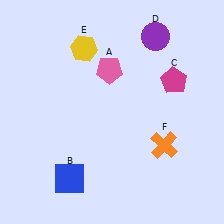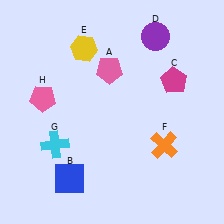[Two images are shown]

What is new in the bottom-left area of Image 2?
A cyan cross (G) was added in the bottom-left area of Image 2.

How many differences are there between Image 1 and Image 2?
There are 2 differences between the two images.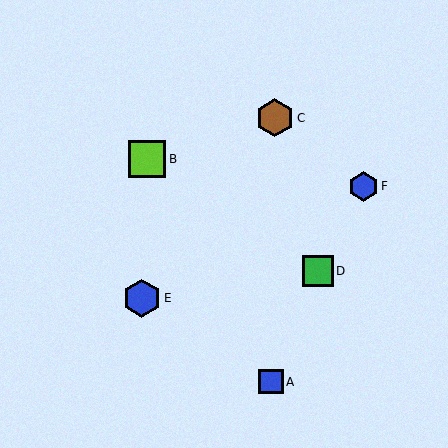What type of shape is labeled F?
Shape F is a blue hexagon.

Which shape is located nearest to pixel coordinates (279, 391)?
The blue square (labeled A) at (271, 382) is nearest to that location.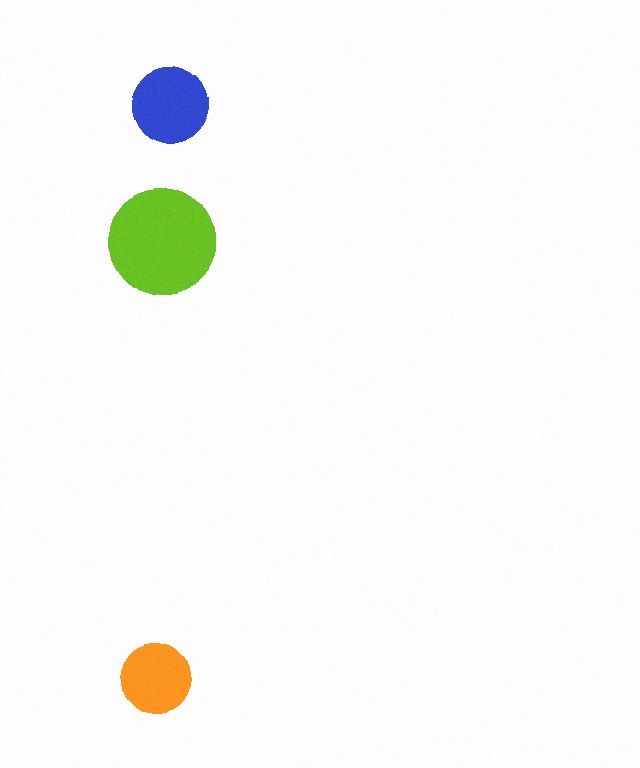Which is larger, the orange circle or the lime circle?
The lime one.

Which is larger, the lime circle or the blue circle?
The lime one.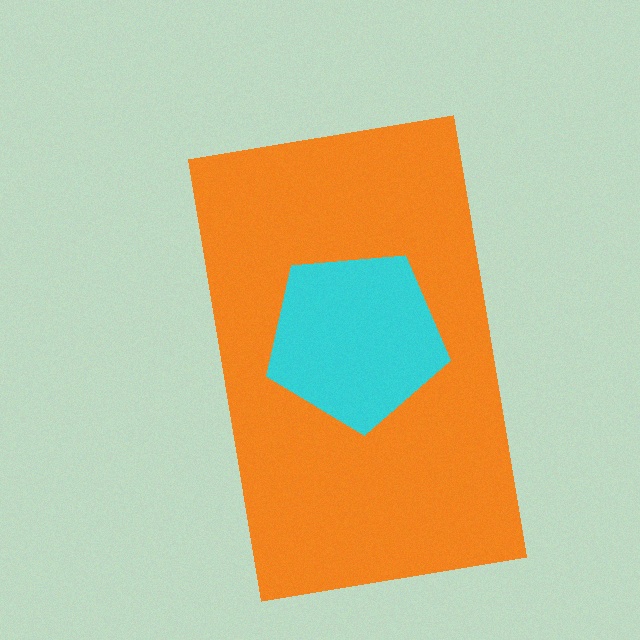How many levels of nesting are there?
2.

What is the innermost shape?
The cyan pentagon.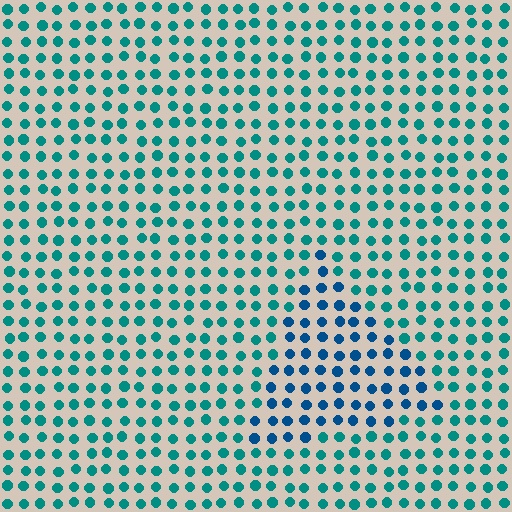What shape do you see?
I see a triangle.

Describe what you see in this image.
The image is filled with small teal elements in a uniform arrangement. A triangle-shaped region is visible where the elements are tinted to a slightly different hue, forming a subtle color boundary.